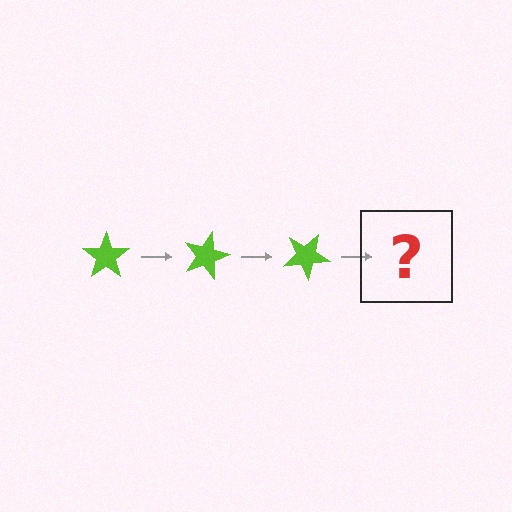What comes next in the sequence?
The next element should be a lime star rotated 45 degrees.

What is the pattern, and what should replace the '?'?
The pattern is that the star rotates 15 degrees each step. The '?' should be a lime star rotated 45 degrees.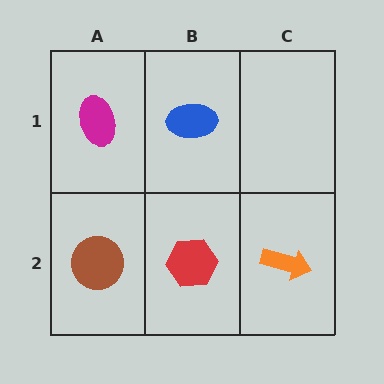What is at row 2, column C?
An orange arrow.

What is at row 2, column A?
A brown circle.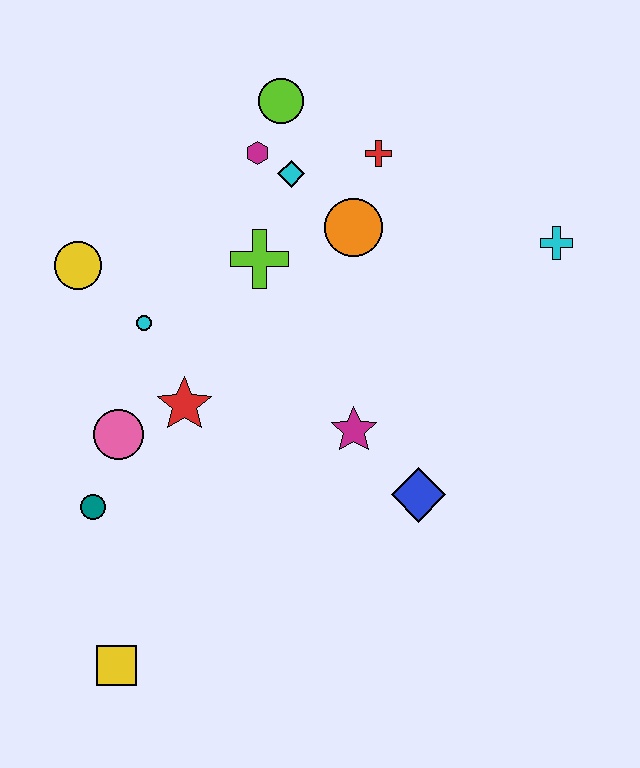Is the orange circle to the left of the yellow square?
No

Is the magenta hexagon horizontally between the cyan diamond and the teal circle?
Yes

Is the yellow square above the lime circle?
No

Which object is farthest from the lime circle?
The yellow square is farthest from the lime circle.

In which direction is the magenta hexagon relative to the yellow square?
The magenta hexagon is above the yellow square.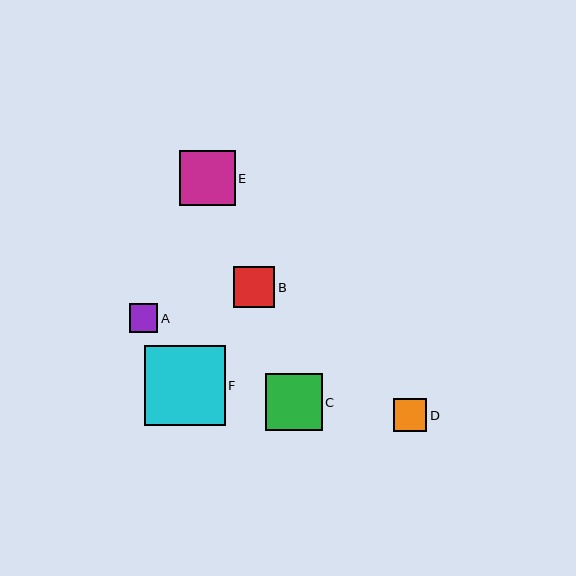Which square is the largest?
Square F is the largest with a size of approximately 81 pixels.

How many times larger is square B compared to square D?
Square B is approximately 1.2 times the size of square D.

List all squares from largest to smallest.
From largest to smallest: F, C, E, B, D, A.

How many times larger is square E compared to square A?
Square E is approximately 1.9 times the size of square A.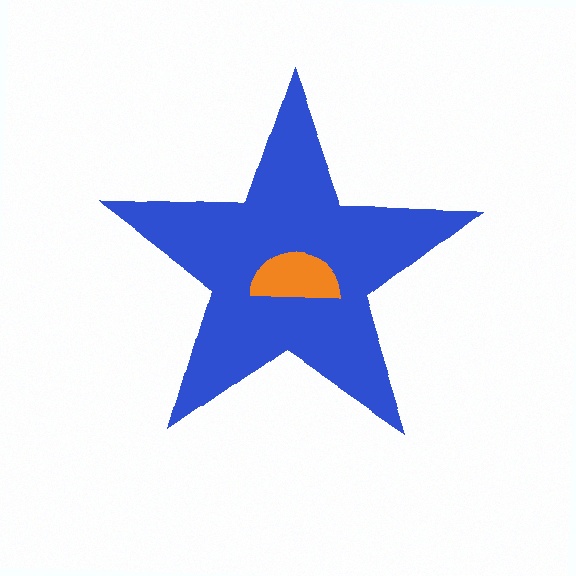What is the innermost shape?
The orange semicircle.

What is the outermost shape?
The blue star.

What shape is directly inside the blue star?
The orange semicircle.